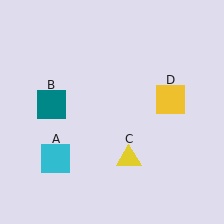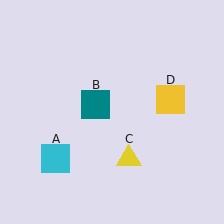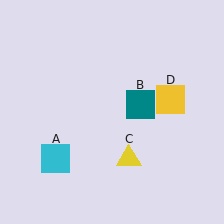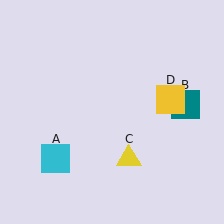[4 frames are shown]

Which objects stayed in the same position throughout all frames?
Cyan square (object A) and yellow triangle (object C) and yellow square (object D) remained stationary.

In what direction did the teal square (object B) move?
The teal square (object B) moved right.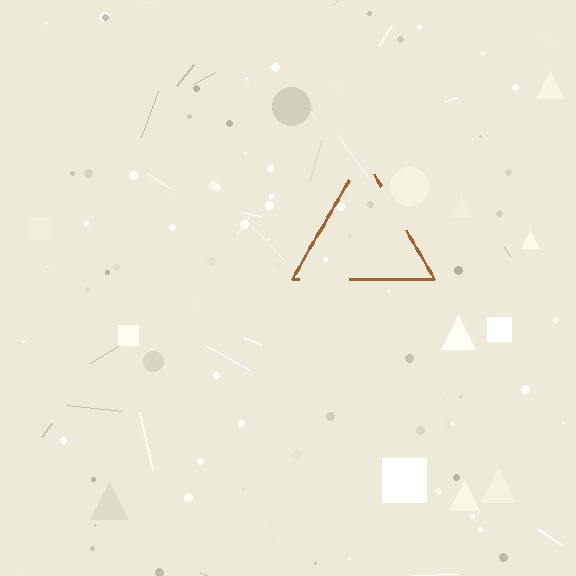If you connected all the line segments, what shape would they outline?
They would outline a triangle.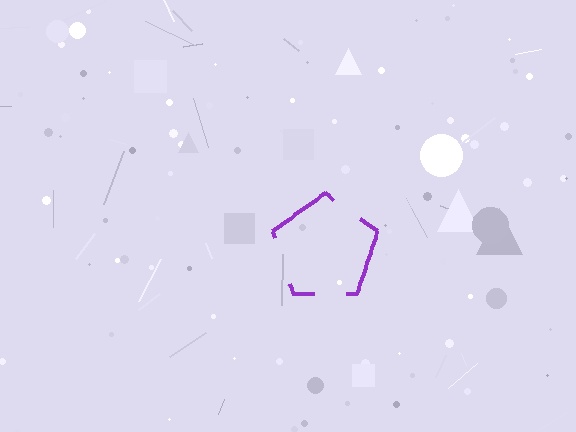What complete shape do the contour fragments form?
The contour fragments form a pentagon.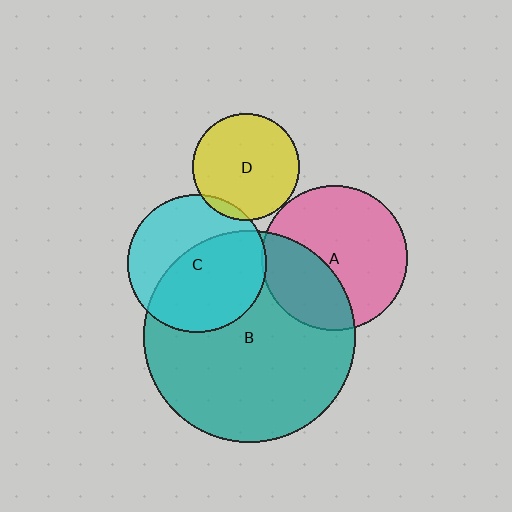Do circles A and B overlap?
Yes.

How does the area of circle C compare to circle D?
Approximately 1.7 times.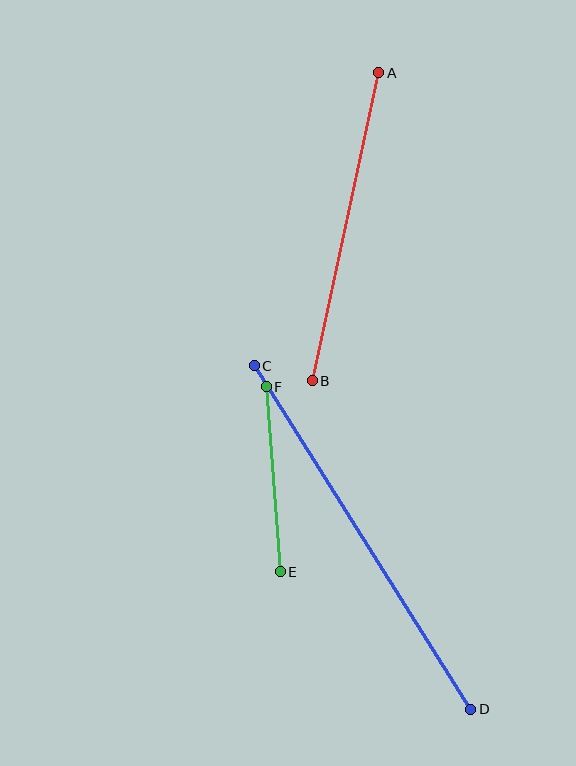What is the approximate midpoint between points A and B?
The midpoint is at approximately (345, 227) pixels.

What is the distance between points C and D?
The distance is approximately 406 pixels.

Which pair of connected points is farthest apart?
Points C and D are farthest apart.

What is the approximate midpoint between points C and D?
The midpoint is at approximately (362, 538) pixels.